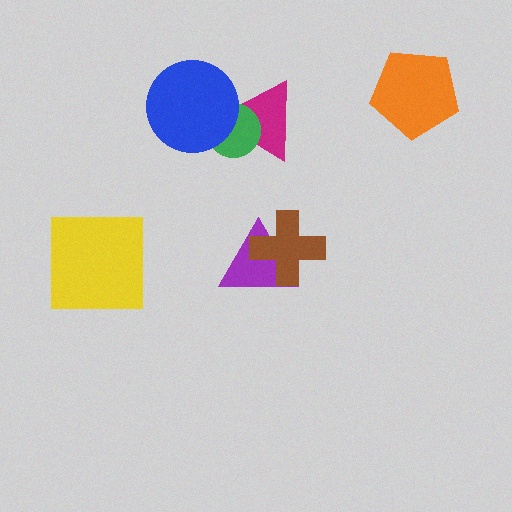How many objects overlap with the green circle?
2 objects overlap with the green circle.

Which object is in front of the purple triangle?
The brown cross is in front of the purple triangle.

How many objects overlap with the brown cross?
1 object overlaps with the brown cross.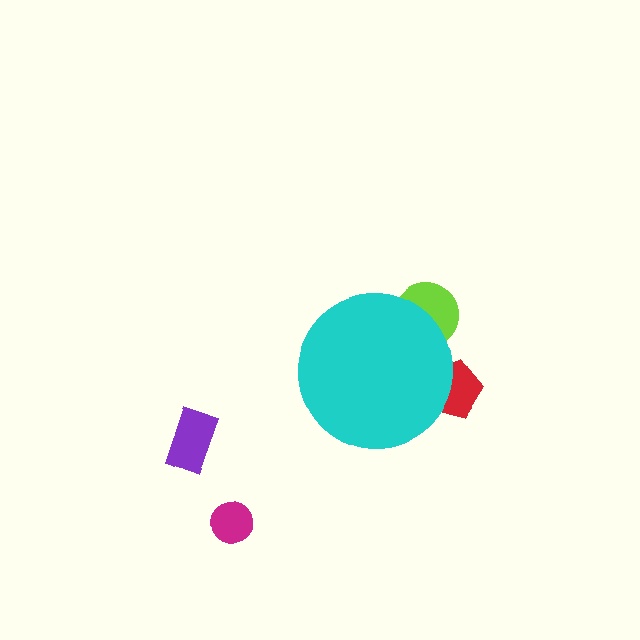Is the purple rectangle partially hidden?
No, the purple rectangle is fully visible.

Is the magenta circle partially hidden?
No, the magenta circle is fully visible.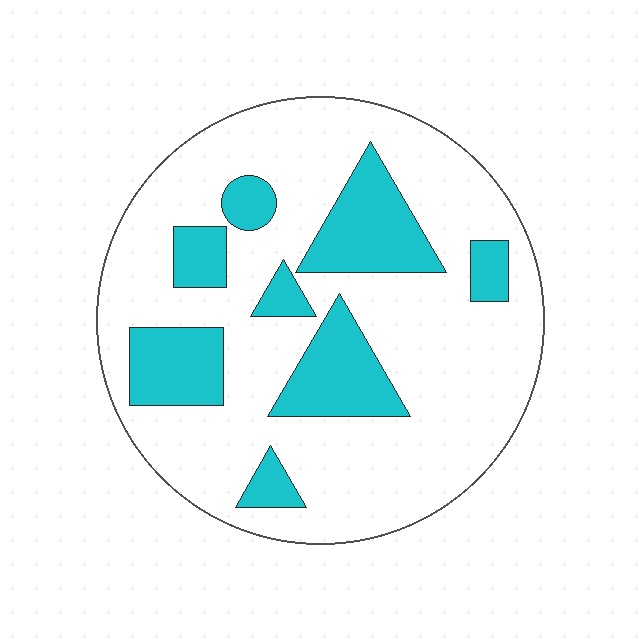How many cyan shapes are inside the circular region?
8.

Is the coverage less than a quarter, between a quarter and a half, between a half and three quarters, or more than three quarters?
Less than a quarter.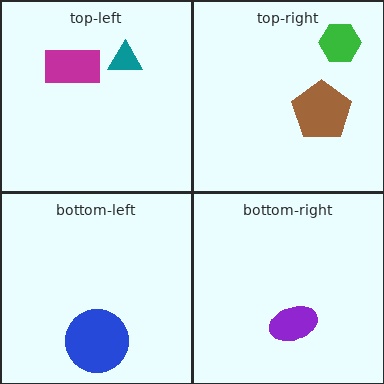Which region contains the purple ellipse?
The bottom-right region.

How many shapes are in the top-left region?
2.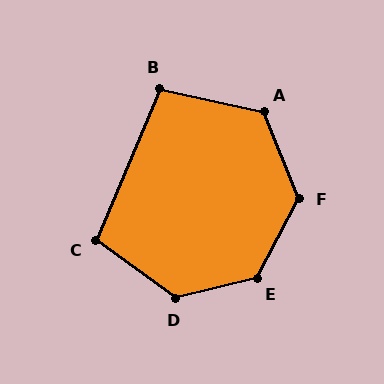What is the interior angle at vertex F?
Approximately 130 degrees (obtuse).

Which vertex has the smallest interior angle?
B, at approximately 100 degrees.